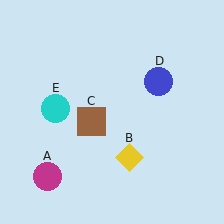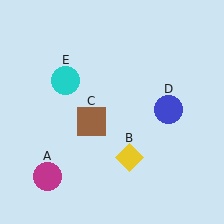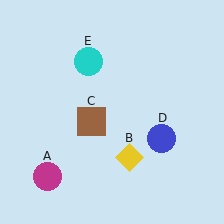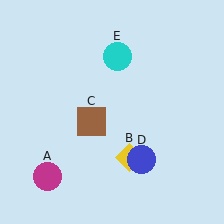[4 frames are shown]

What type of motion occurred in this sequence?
The blue circle (object D), cyan circle (object E) rotated clockwise around the center of the scene.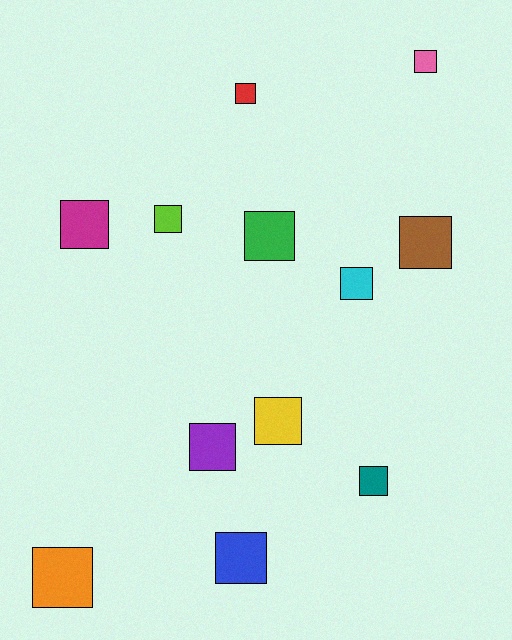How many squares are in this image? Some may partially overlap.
There are 12 squares.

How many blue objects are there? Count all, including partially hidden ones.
There is 1 blue object.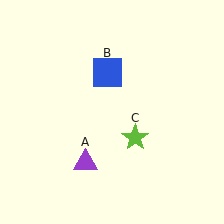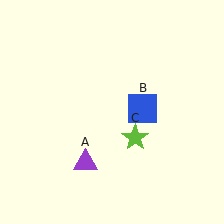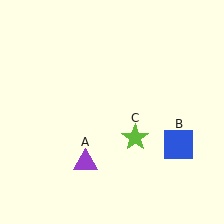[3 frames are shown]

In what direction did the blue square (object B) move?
The blue square (object B) moved down and to the right.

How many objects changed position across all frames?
1 object changed position: blue square (object B).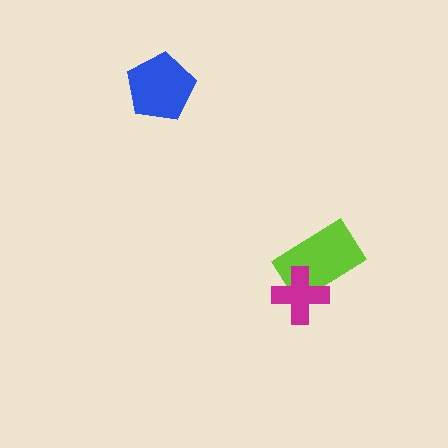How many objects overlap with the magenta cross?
1 object overlaps with the magenta cross.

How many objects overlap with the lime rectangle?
1 object overlaps with the lime rectangle.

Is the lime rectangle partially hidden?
Yes, it is partially covered by another shape.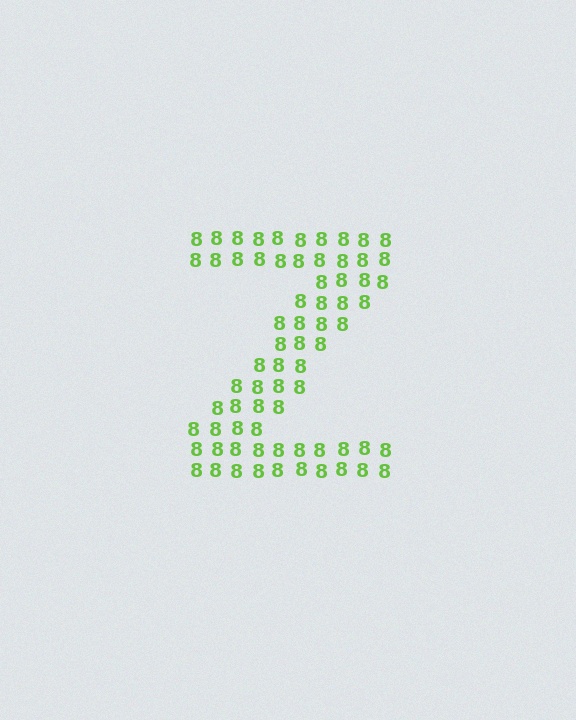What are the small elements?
The small elements are digit 8's.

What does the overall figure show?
The overall figure shows the letter Z.